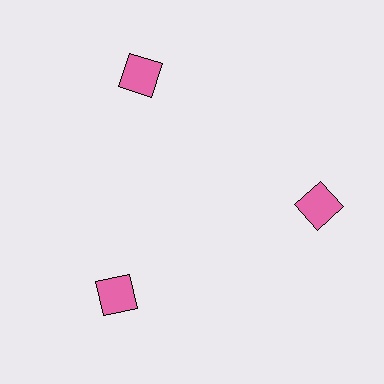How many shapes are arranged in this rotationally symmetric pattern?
There are 3 shapes, arranged in 3 groups of 1.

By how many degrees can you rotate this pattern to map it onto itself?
The pattern maps onto itself every 120 degrees of rotation.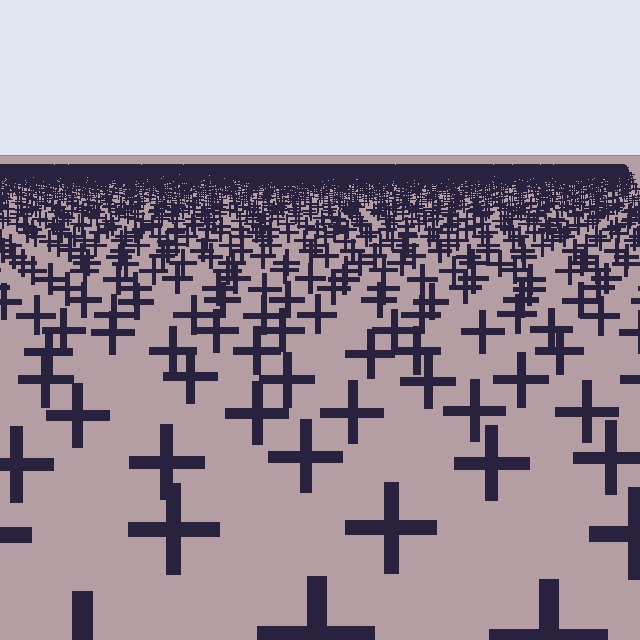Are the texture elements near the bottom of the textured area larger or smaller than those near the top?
Larger. Near the bottom, elements are closer to the viewer and appear at a bigger on-screen size.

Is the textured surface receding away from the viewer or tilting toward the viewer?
The surface is receding away from the viewer. Texture elements get smaller and denser toward the top.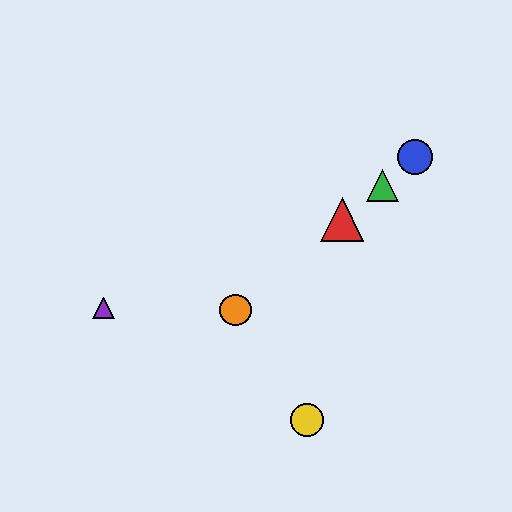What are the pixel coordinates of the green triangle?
The green triangle is at (382, 185).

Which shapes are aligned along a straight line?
The red triangle, the blue circle, the green triangle, the orange circle are aligned along a straight line.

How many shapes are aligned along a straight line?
4 shapes (the red triangle, the blue circle, the green triangle, the orange circle) are aligned along a straight line.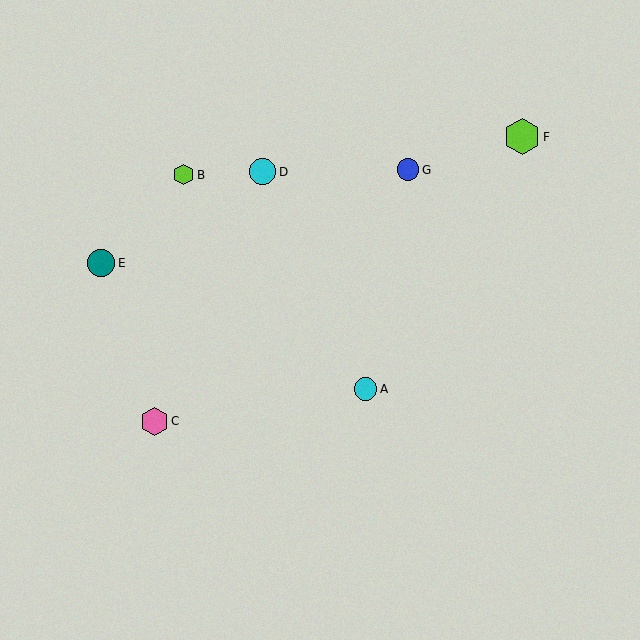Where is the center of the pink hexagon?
The center of the pink hexagon is at (155, 421).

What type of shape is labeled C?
Shape C is a pink hexagon.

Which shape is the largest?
The lime hexagon (labeled F) is the largest.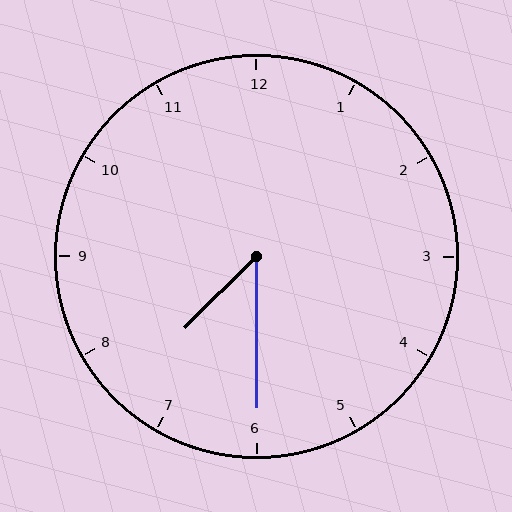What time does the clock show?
7:30.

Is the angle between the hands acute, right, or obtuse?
It is acute.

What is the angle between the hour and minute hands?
Approximately 45 degrees.